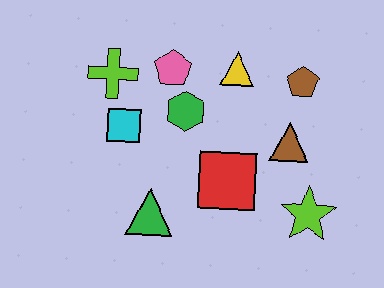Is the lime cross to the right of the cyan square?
No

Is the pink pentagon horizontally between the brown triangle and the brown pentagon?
No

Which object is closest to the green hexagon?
The pink pentagon is closest to the green hexagon.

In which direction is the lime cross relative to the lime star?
The lime cross is to the left of the lime star.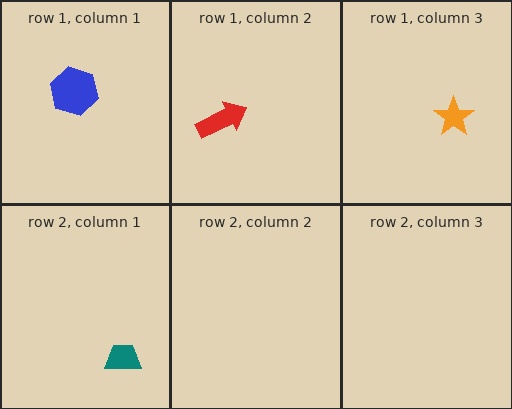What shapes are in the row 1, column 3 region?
The orange star.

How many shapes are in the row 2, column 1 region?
1.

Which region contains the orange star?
The row 1, column 3 region.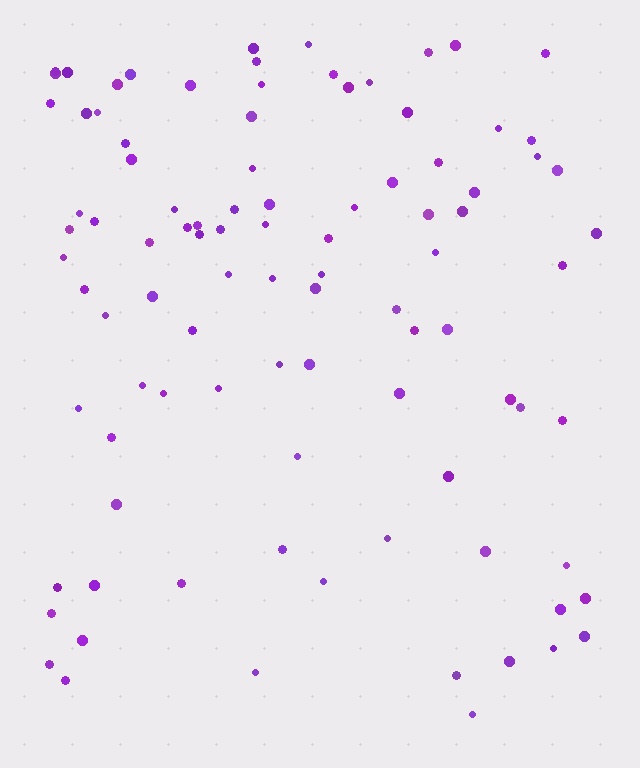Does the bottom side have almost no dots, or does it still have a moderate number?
Still a moderate number, just noticeably fewer than the top.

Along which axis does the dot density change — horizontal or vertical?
Vertical.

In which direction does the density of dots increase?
From bottom to top, with the top side densest.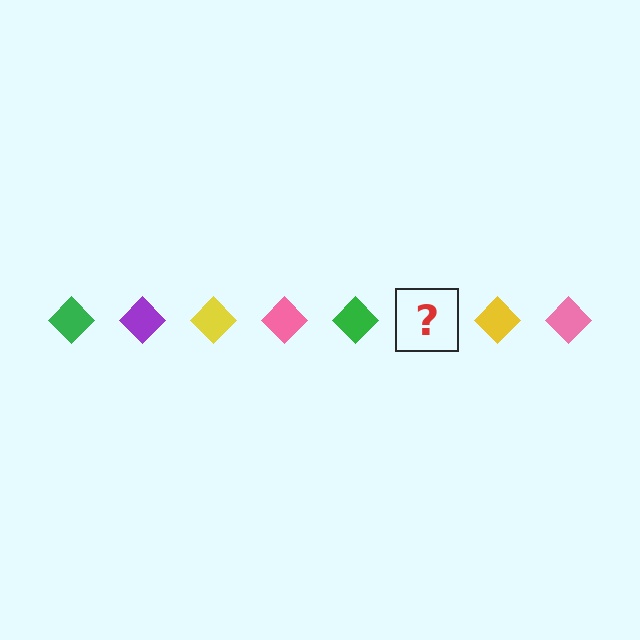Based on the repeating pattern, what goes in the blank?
The blank should be a purple diamond.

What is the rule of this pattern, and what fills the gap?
The rule is that the pattern cycles through green, purple, yellow, pink diamonds. The gap should be filled with a purple diamond.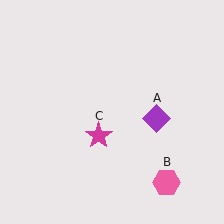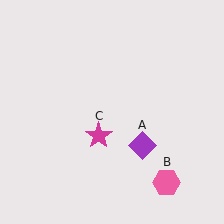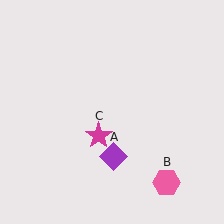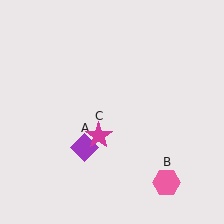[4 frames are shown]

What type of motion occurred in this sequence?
The purple diamond (object A) rotated clockwise around the center of the scene.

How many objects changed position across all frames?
1 object changed position: purple diamond (object A).